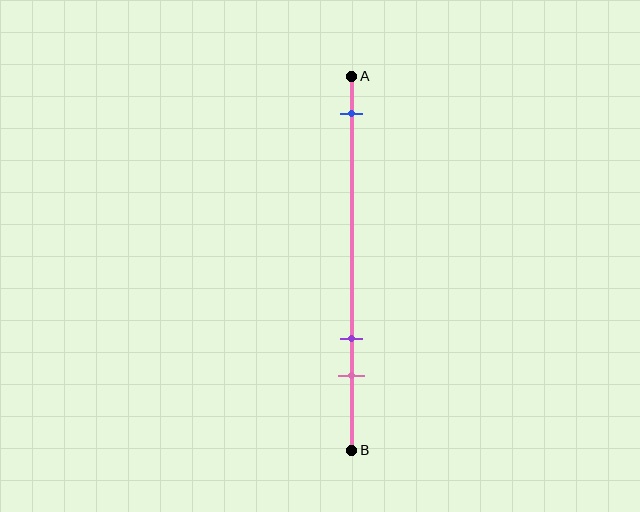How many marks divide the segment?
There are 3 marks dividing the segment.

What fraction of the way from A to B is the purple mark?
The purple mark is approximately 70% (0.7) of the way from A to B.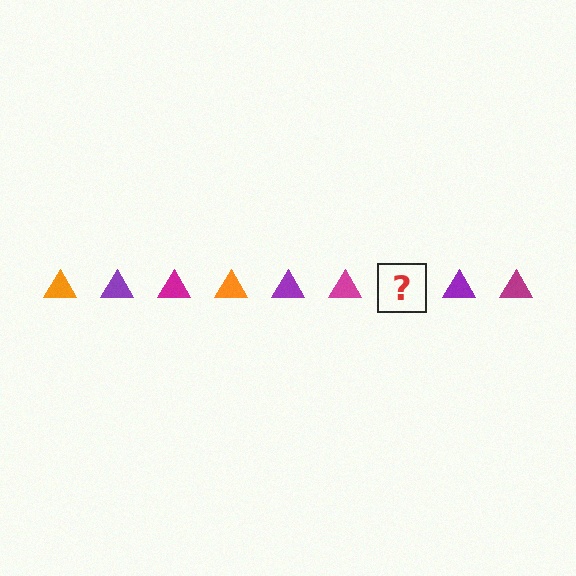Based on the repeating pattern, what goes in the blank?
The blank should be an orange triangle.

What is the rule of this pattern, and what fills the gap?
The rule is that the pattern cycles through orange, purple, magenta triangles. The gap should be filled with an orange triangle.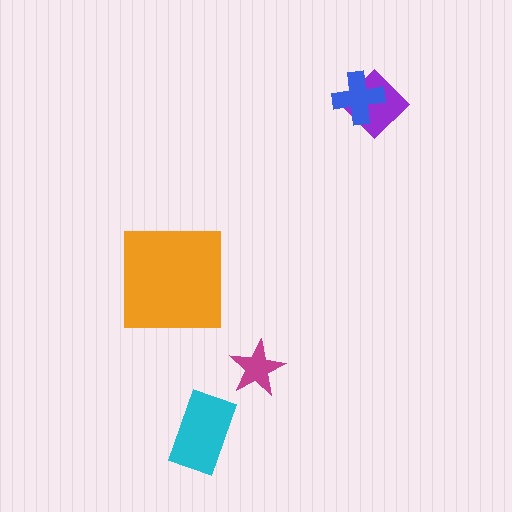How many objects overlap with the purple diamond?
1 object overlaps with the purple diamond.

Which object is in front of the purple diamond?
The blue cross is in front of the purple diamond.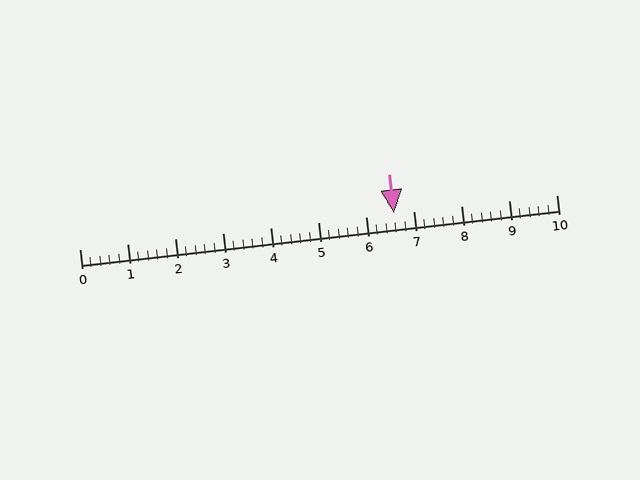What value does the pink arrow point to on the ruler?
The pink arrow points to approximately 6.6.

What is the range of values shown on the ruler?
The ruler shows values from 0 to 10.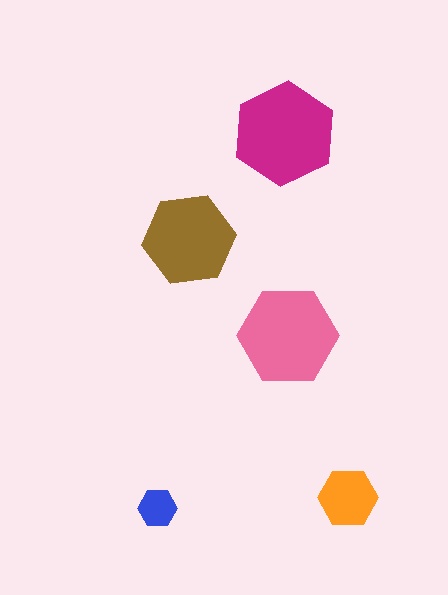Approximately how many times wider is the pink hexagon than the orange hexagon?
About 1.5 times wider.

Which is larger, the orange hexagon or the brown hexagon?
The brown one.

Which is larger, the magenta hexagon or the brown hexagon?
The magenta one.